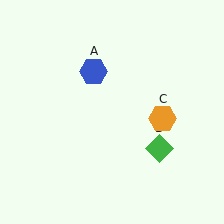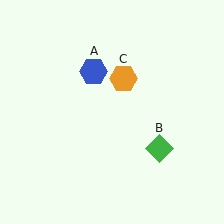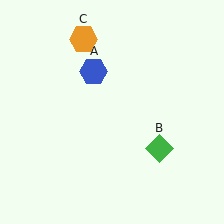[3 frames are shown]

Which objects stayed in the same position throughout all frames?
Blue hexagon (object A) and green diamond (object B) remained stationary.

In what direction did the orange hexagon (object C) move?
The orange hexagon (object C) moved up and to the left.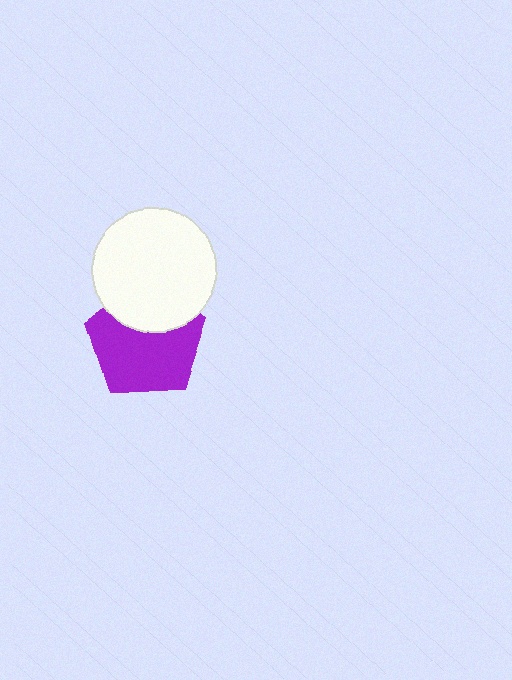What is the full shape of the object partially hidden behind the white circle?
The partially hidden object is a purple pentagon.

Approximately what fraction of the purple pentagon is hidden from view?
Roughly 33% of the purple pentagon is hidden behind the white circle.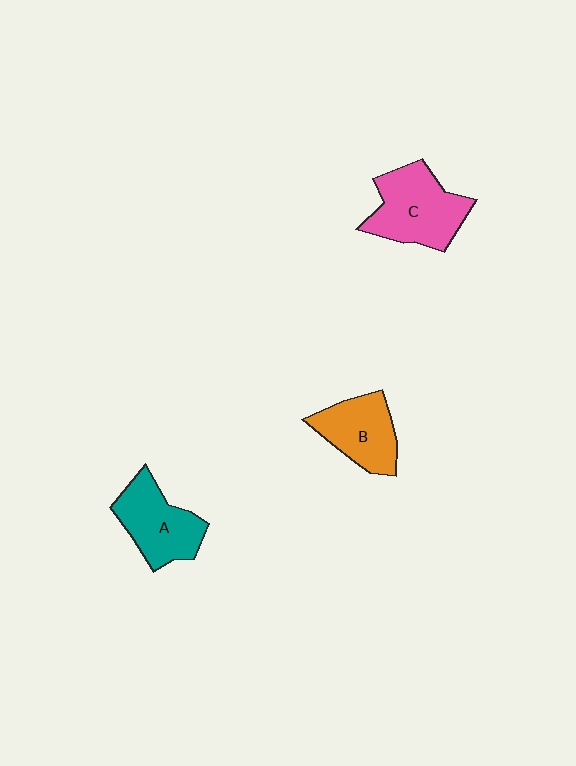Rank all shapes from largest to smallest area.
From largest to smallest: C (pink), A (teal), B (orange).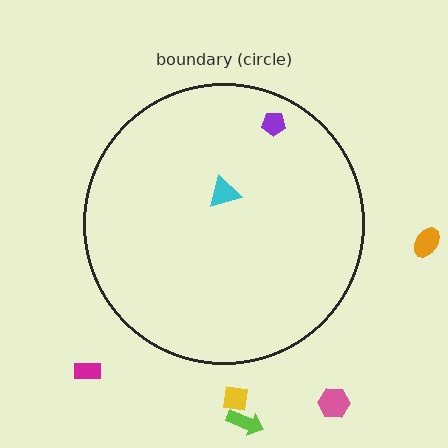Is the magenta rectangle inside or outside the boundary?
Outside.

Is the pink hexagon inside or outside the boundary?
Outside.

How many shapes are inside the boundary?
2 inside, 5 outside.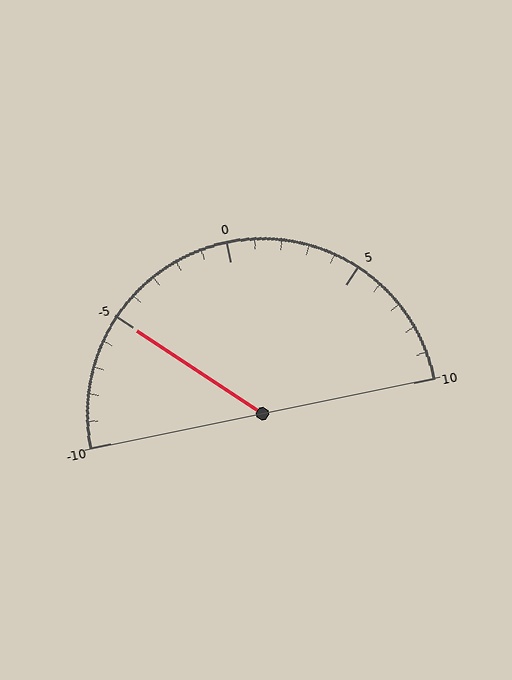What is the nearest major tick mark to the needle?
The nearest major tick mark is -5.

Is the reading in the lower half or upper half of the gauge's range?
The reading is in the lower half of the range (-10 to 10).